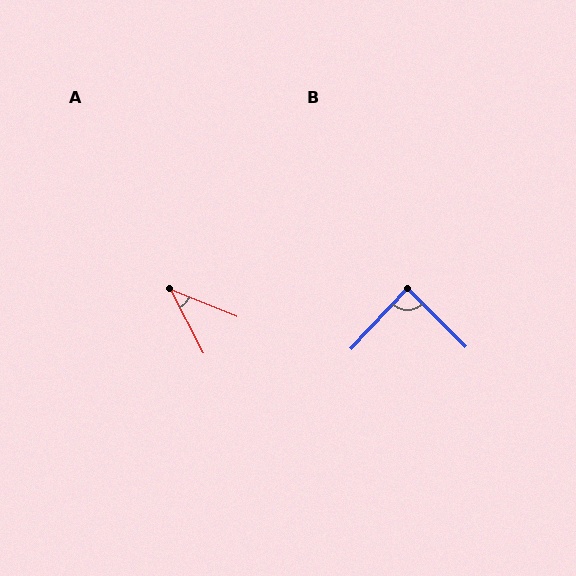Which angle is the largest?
B, at approximately 88 degrees.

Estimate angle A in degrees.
Approximately 41 degrees.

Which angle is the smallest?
A, at approximately 41 degrees.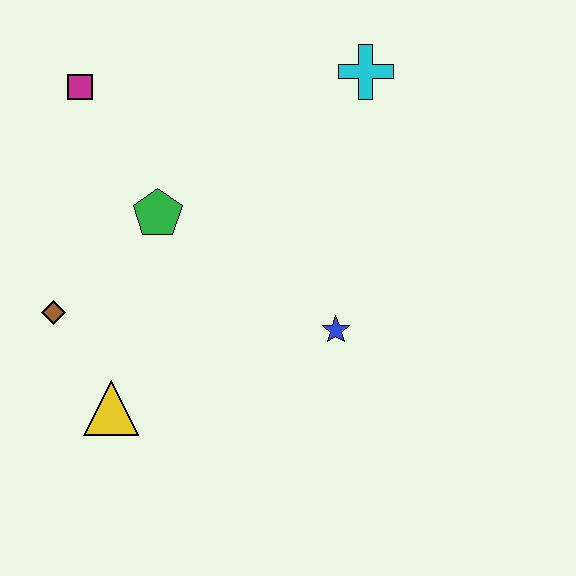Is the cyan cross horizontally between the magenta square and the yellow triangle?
No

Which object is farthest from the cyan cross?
The yellow triangle is farthest from the cyan cross.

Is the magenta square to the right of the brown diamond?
Yes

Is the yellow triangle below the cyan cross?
Yes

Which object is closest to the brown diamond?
The yellow triangle is closest to the brown diamond.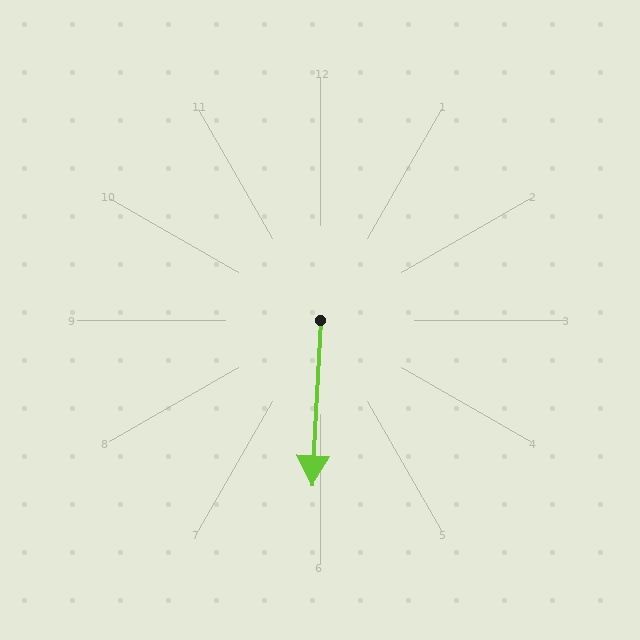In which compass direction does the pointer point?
South.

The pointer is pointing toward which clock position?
Roughly 6 o'clock.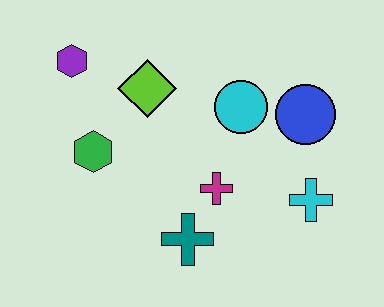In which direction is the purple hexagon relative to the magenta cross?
The purple hexagon is to the left of the magenta cross.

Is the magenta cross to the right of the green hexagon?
Yes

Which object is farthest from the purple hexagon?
The cyan cross is farthest from the purple hexagon.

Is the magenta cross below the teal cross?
No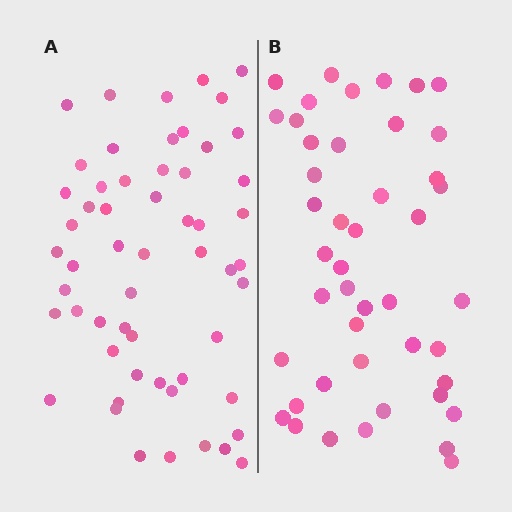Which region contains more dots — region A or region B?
Region A (the left region) has more dots.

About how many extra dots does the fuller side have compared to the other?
Region A has roughly 12 or so more dots than region B.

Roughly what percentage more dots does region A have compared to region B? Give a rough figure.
About 25% more.